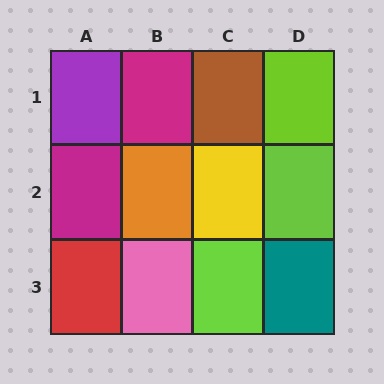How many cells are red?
1 cell is red.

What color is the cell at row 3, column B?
Pink.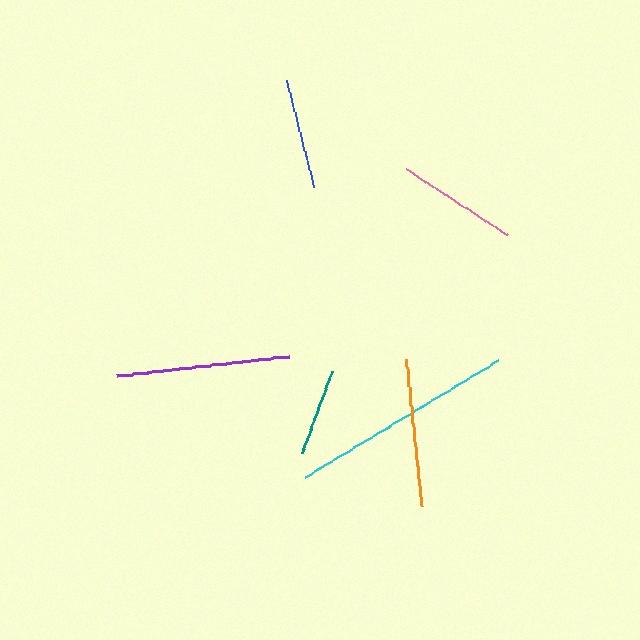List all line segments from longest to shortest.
From longest to shortest: cyan, purple, orange, pink, blue, teal.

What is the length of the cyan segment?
The cyan segment is approximately 226 pixels long.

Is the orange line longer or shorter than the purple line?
The purple line is longer than the orange line.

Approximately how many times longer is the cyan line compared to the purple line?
The cyan line is approximately 1.3 times the length of the purple line.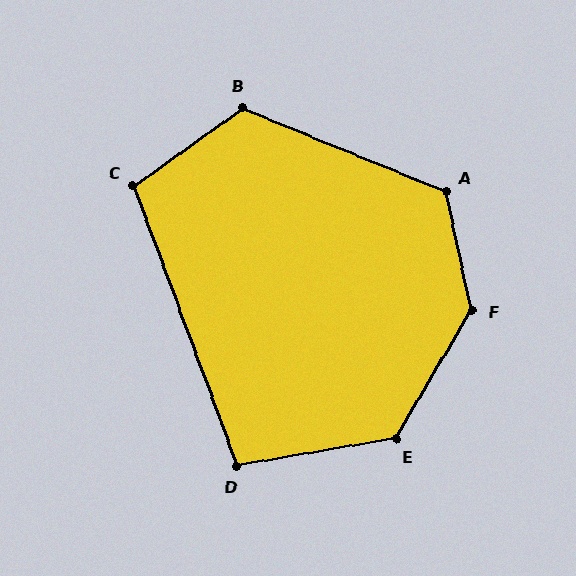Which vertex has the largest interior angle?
F, at approximately 137 degrees.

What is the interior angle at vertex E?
Approximately 130 degrees (obtuse).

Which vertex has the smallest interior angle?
D, at approximately 101 degrees.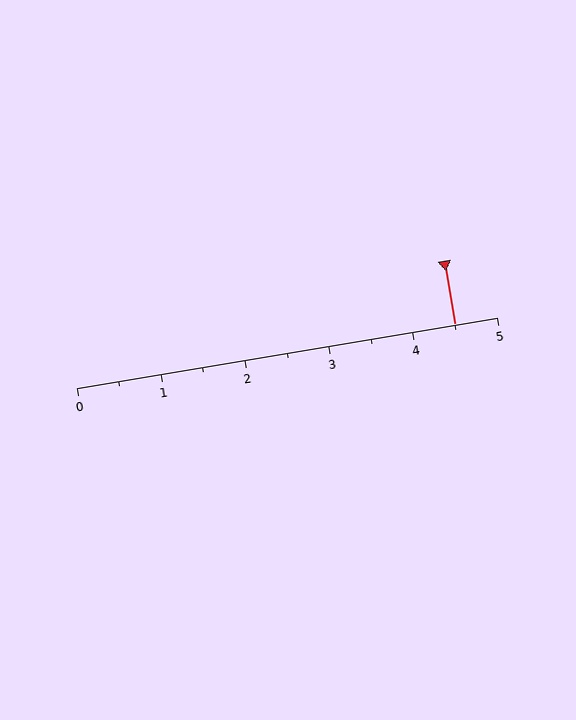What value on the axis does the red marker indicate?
The marker indicates approximately 4.5.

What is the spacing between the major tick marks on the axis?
The major ticks are spaced 1 apart.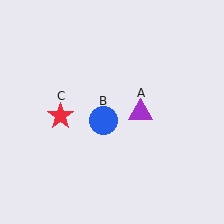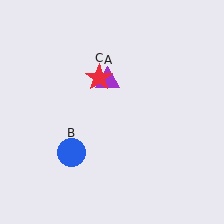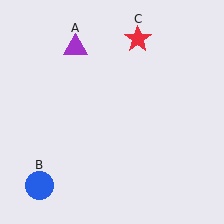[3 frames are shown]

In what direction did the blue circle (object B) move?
The blue circle (object B) moved down and to the left.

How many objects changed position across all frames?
3 objects changed position: purple triangle (object A), blue circle (object B), red star (object C).